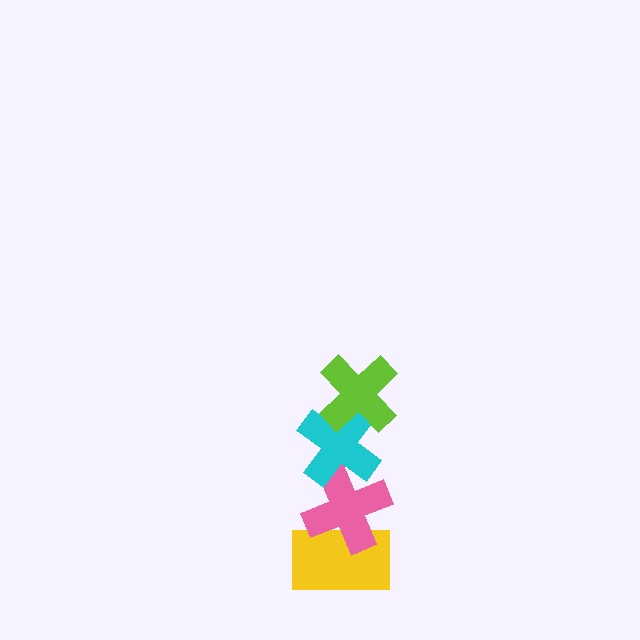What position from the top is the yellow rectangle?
The yellow rectangle is 4th from the top.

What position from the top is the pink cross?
The pink cross is 3rd from the top.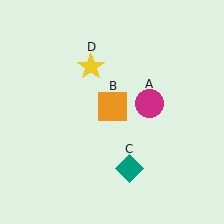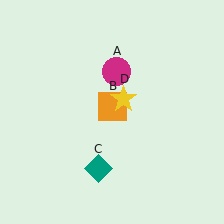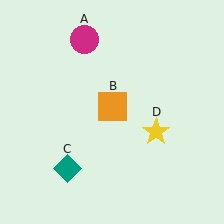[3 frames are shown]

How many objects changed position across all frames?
3 objects changed position: magenta circle (object A), teal diamond (object C), yellow star (object D).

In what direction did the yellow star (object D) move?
The yellow star (object D) moved down and to the right.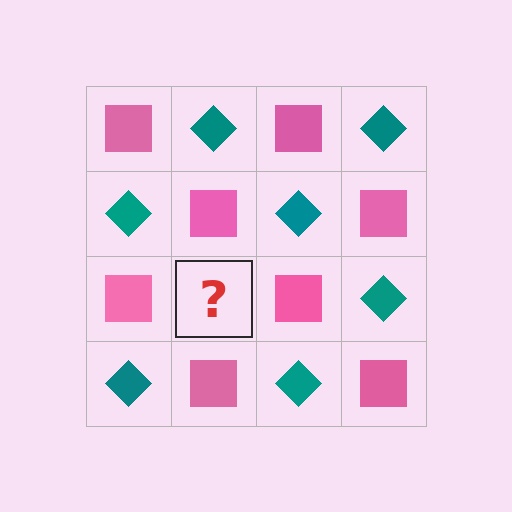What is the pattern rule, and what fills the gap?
The rule is that it alternates pink square and teal diamond in a checkerboard pattern. The gap should be filled with a teal diamond.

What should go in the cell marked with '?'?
The missing cell should contain a teal diamond.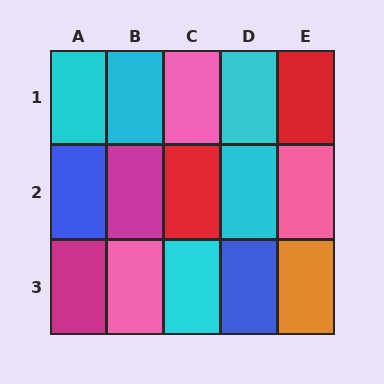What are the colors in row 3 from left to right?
Magenta, pink, cyan, blue, orange.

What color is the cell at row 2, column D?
Cyan.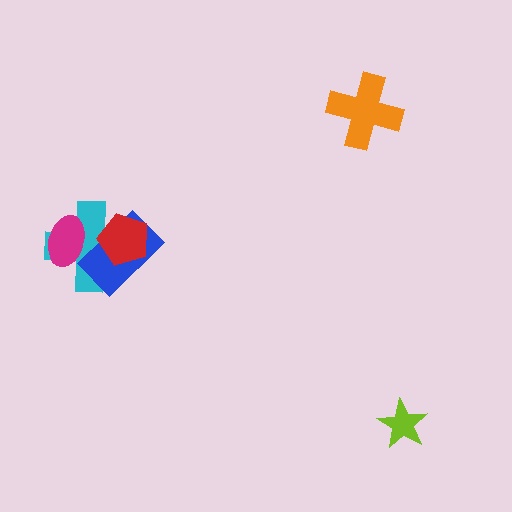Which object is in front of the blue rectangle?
The red pentagon is in front of the blue rectangle.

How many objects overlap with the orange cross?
0 objects overlap with the orange cross.